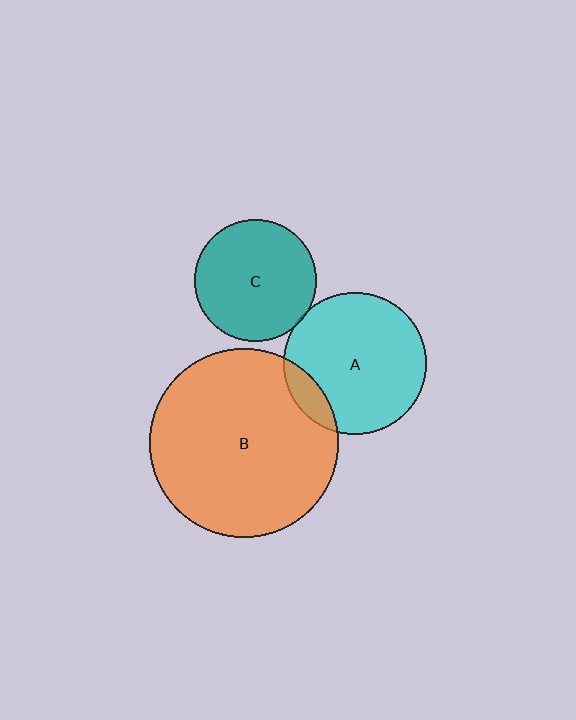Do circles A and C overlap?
Yes.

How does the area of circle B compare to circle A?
Approximately 1.8 times.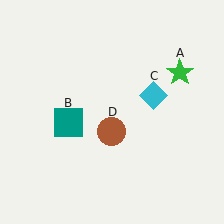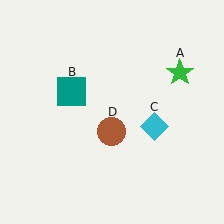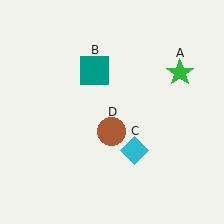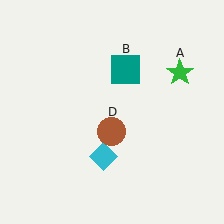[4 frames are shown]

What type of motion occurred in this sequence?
The teal square (object B), cyan diamond (object C) rotated clockwise around the center of the scene.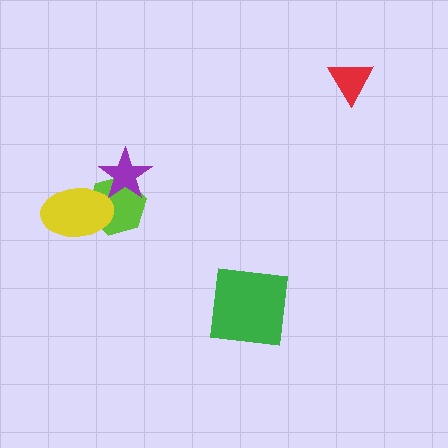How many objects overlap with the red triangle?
0 objects overlap with the red triangle.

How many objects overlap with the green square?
0 objects overlap with the green square.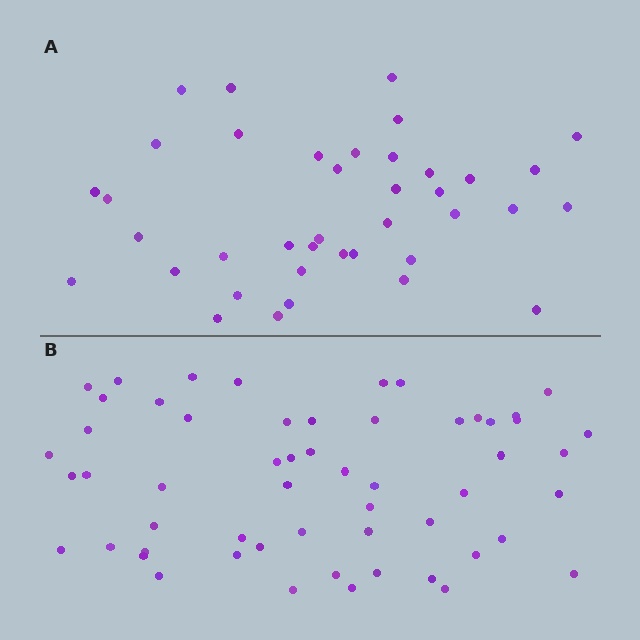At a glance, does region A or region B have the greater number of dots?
Region B (the bottom region) has more dots.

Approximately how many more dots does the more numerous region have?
Region B has approximately 15 more dots than region A.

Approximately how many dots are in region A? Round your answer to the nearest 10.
About 40 dots. (The exact count is 39, which rounds to 40.)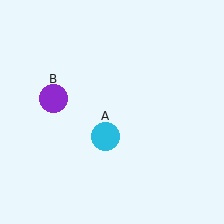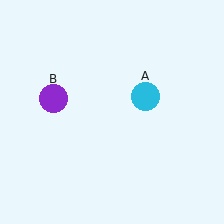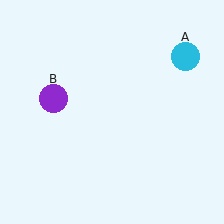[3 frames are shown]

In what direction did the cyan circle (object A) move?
The cyan circle (object A) moved up and to the right.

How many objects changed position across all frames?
1 object changed position: cyan circle (object A).